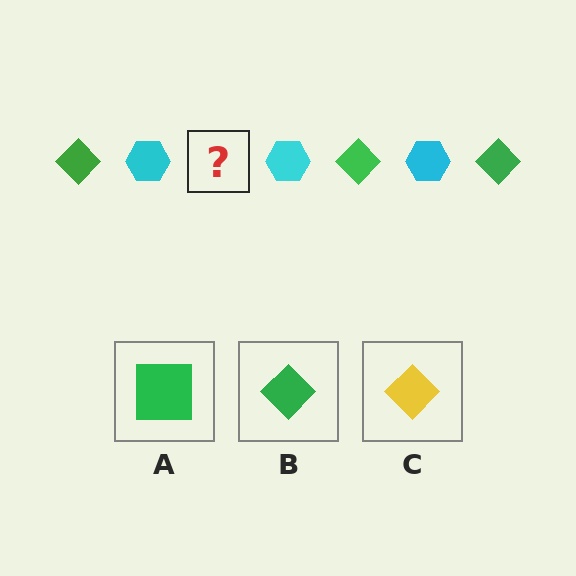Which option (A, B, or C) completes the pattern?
B.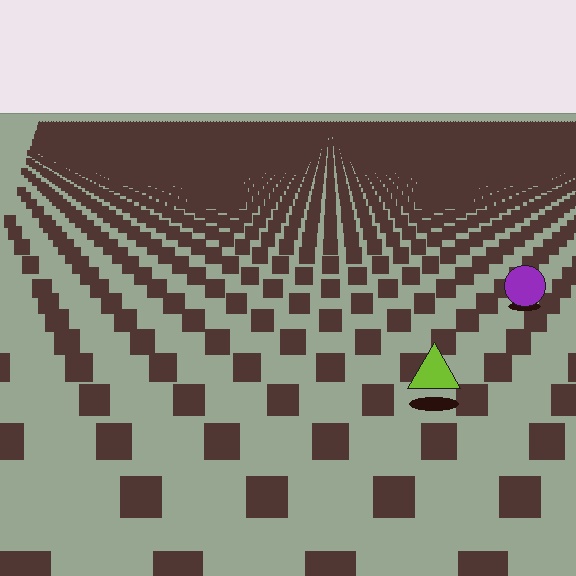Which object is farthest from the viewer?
The purple circle is farthest from the viewer. It appears smaller and the ground texture around it is denser.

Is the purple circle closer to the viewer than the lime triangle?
No. The lime triangle is closer — you can tell from the texture gradient: the ground texture is coarser near it.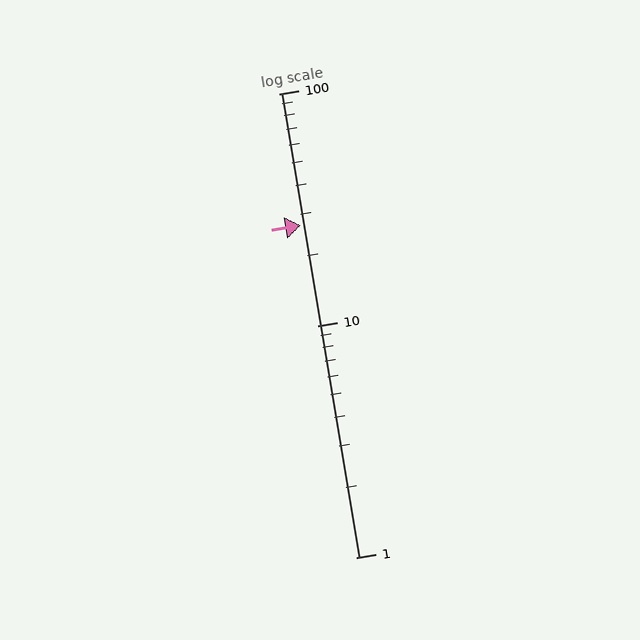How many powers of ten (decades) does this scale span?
The scale spans 2 decades, from 1 to 100.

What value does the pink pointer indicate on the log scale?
The pointer indicates approximately 27.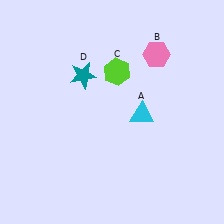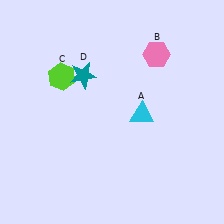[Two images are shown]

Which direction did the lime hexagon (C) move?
The lime hexagon (C) moved left.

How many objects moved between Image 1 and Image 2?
1 object moved between the two images.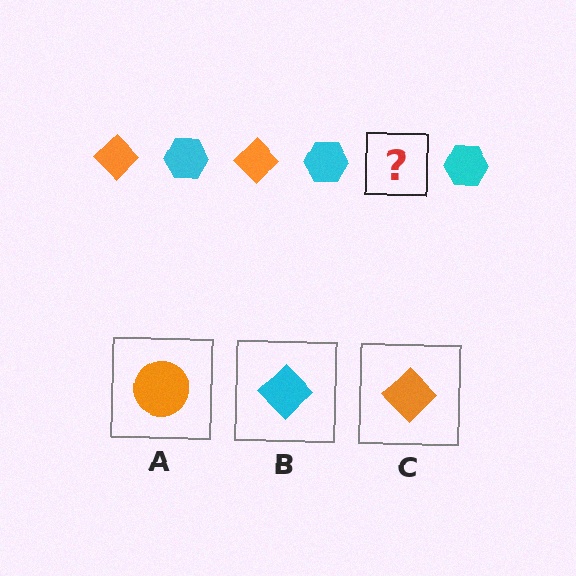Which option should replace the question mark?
Option C.